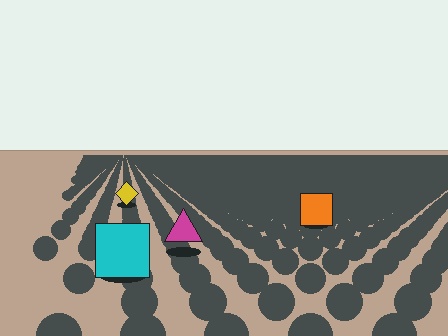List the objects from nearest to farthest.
From nearest to farthest: the cyan square, the magenta triangle, the orange square, the yellow diamond.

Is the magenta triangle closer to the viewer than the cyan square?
No. The cyan square is closer — you can tell from the texture gradient: the ground texture is coarser near it.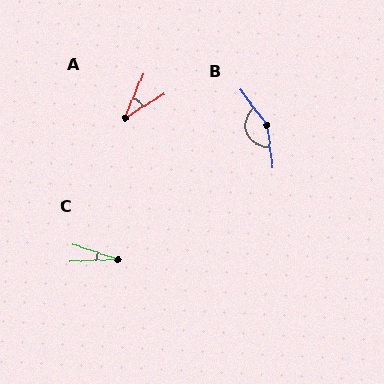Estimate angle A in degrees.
Approximately 35 degrees.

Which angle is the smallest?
C, at approximately 21 degrees.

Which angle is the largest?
B, at approximately 150 degrees.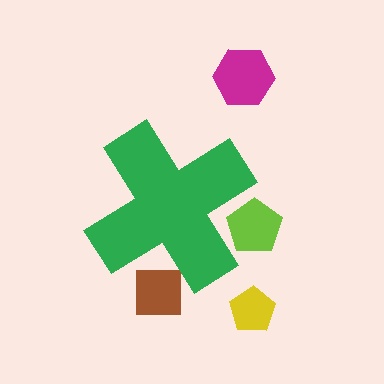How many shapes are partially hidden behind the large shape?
2 shapes are partially hidden.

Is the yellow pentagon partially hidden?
No, the yellow pentagon is fully visible.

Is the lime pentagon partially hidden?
Yes, the lime pentagon is partially hidden behind the green cross.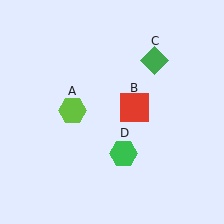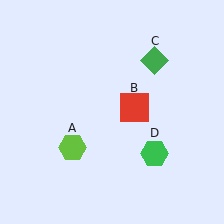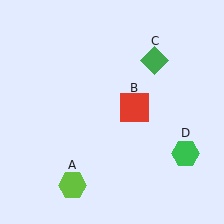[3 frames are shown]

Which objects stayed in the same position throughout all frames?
Red square (object B) and green diamond (object C) remained stationary.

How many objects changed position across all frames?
2 objects changed position: lime hexagon (object A), green hexagon (object D).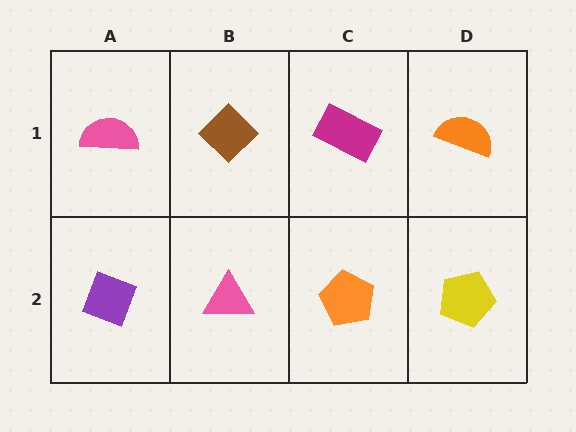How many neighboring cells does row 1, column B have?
3.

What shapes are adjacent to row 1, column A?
A purple diamond (row 2, column A), a brown diamond (row 1, column B).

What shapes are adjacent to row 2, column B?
A brown diamond (row 1, column B), a purple diamond (row 2, column A), an orange pentagon (row 2, column C).